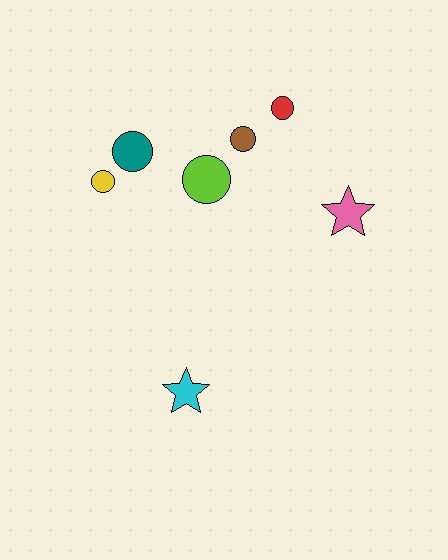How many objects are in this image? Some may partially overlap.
There are 7 objects.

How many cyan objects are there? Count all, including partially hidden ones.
There is 1 cyan object.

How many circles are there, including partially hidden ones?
There are 5 circles.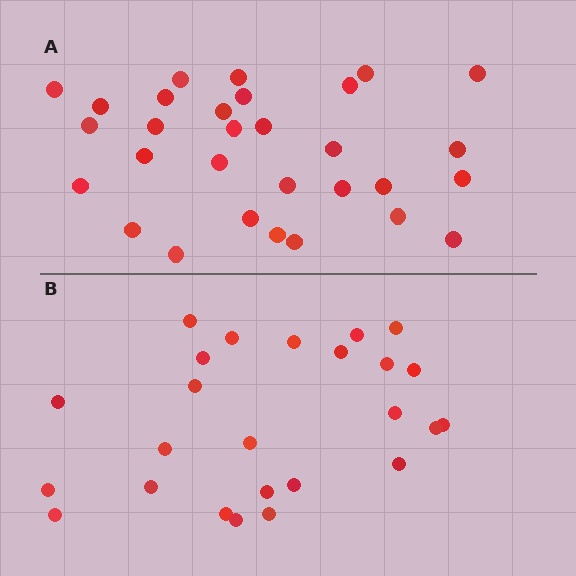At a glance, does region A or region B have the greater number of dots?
Region A (the top region) has more dots.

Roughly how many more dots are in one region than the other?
Region A has about 5 more dots than region B.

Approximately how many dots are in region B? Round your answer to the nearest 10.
About 20 dots. (The exact count is 25, which rounds to 20.)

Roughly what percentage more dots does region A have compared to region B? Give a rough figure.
About 20% more.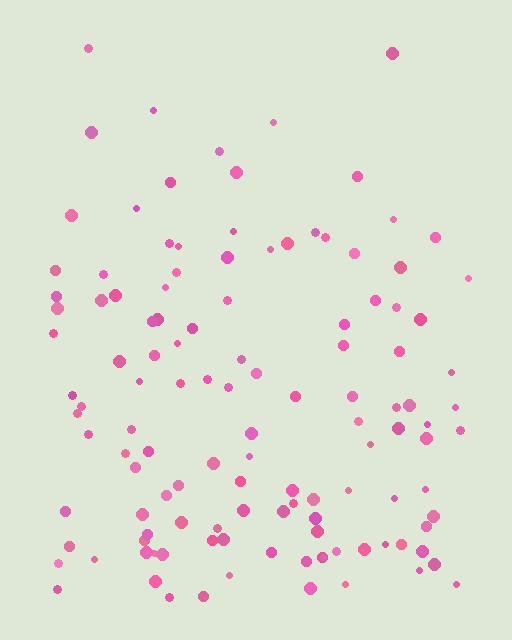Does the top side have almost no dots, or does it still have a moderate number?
Still a moderate number, just noticeably fewer than the bottom.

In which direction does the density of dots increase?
From top to bottom, with the bottom side densest.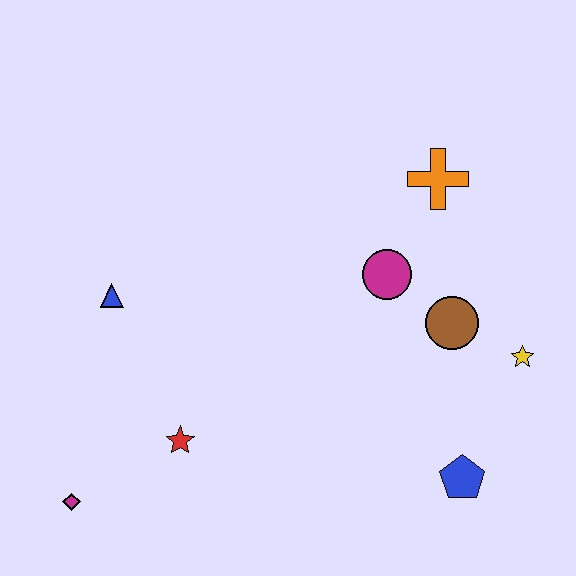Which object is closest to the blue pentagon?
The yellow star is closest to the blue pentagon.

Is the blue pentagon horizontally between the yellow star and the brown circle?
Yes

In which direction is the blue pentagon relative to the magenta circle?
The blue pentagon is below the magenta circle.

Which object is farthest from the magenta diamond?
The orange cross is farthest from the magenta diamond.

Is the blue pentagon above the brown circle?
No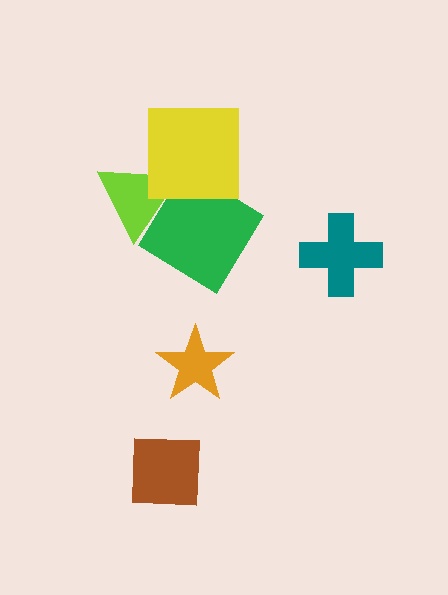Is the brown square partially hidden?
No, no other shape covers it.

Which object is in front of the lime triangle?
The yellow square is in front of the lime triangle.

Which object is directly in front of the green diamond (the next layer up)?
The lime triangle is directly in front of the green diamond.